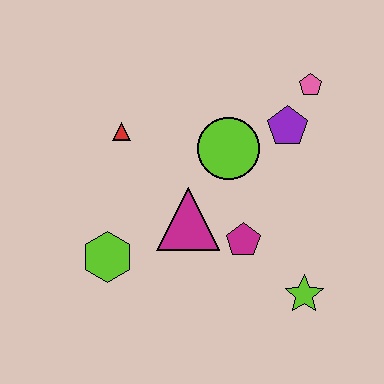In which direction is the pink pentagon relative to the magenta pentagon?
The pink pentagon is above the magenta pentagon.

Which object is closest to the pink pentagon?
The purple pentagon is closest to the pink pentagon.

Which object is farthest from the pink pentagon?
The lime hexagon is farthest from the pink pentagon.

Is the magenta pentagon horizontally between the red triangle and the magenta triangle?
No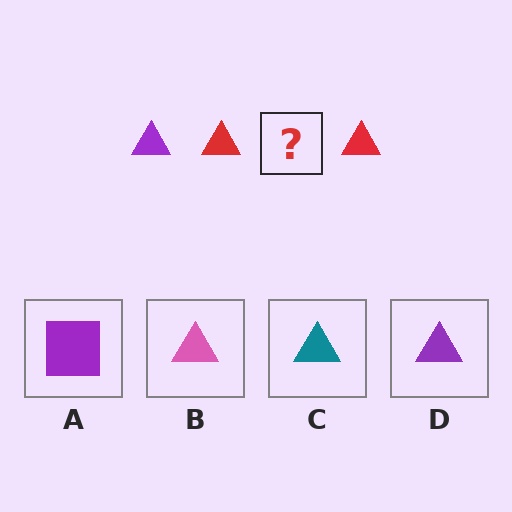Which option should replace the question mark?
Option D.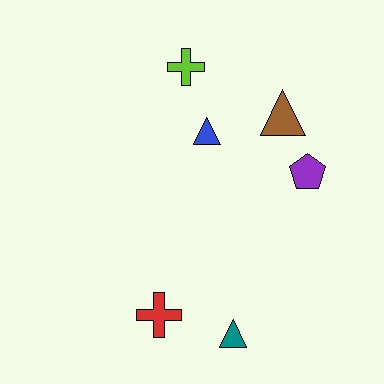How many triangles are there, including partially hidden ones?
There are 3 triangles.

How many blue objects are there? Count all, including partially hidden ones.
There is 1 blue object.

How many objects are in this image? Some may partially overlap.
There are 6 objects.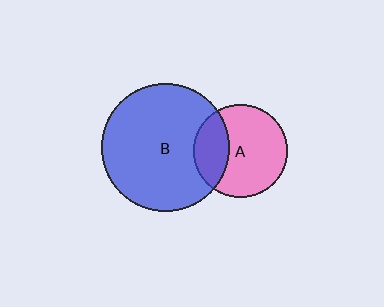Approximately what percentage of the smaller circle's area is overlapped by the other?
Approximately 30%.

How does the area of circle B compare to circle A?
Approximately 1.9 times.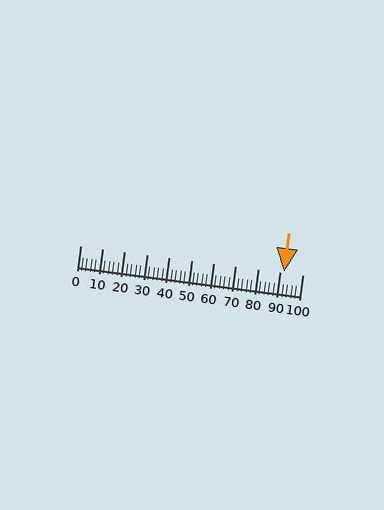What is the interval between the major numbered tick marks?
The major tick marks are spaced 10 units apart.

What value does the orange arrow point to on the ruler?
The orange arrow points to approximately 92.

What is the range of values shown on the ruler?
The ruler shows values from 0 to 100.